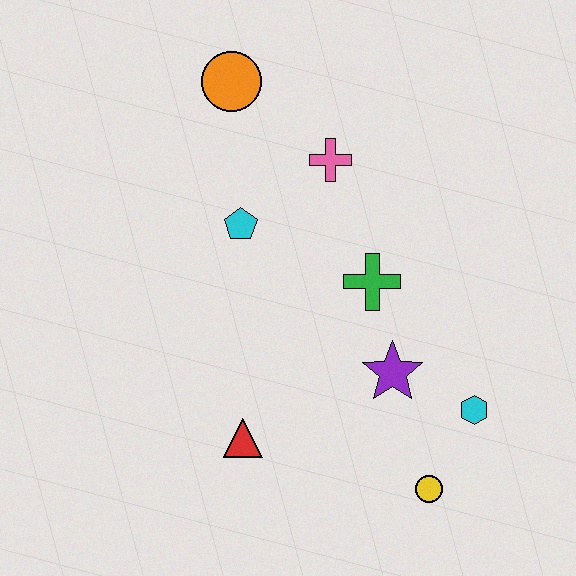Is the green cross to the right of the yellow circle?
No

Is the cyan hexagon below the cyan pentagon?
Yes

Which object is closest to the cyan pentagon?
The pink cross is closest to the cyan pentagon.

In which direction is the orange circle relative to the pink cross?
The orange circle is to the left of the pink cross.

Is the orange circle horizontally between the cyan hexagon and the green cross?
No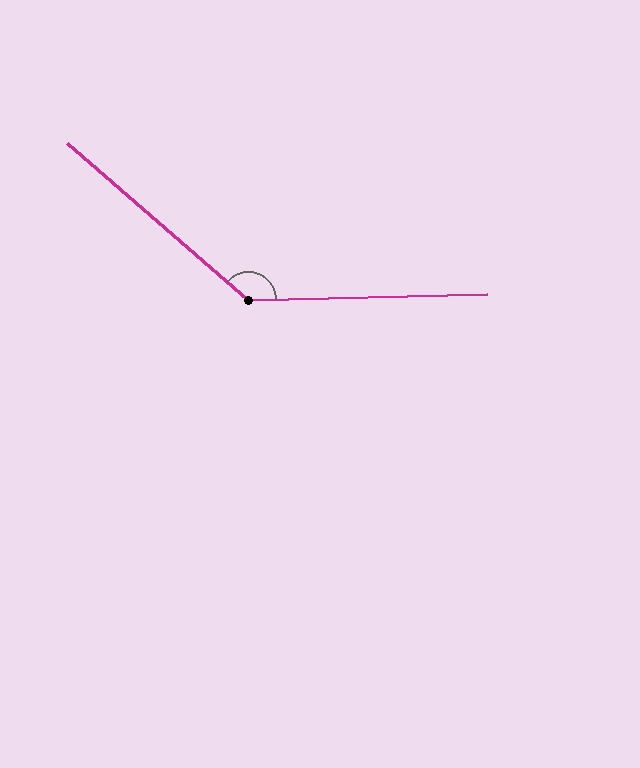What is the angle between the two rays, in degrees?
Approximately 138 degrees.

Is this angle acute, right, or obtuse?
It is obtuse.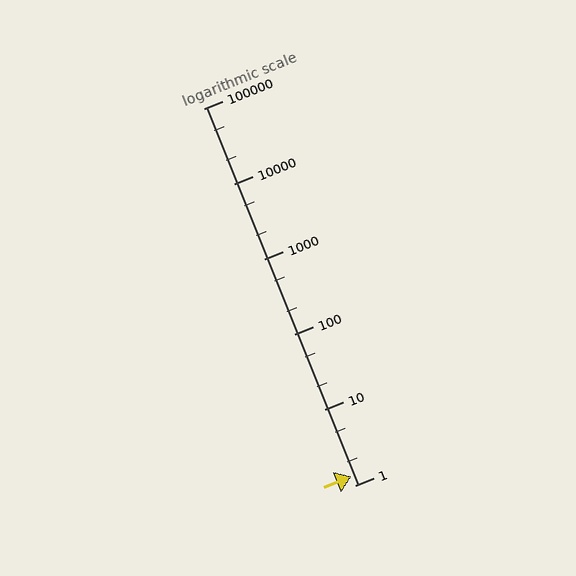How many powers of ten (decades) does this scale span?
The scale spans 5 decades, from 1 to 100000.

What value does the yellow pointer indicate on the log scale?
The pointer indicates approximately 1.3.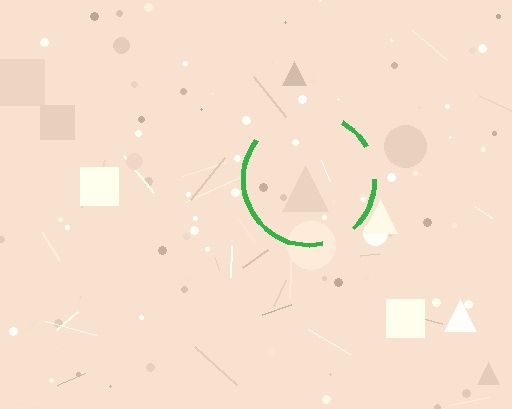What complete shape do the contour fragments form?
The contour fragments form a circle.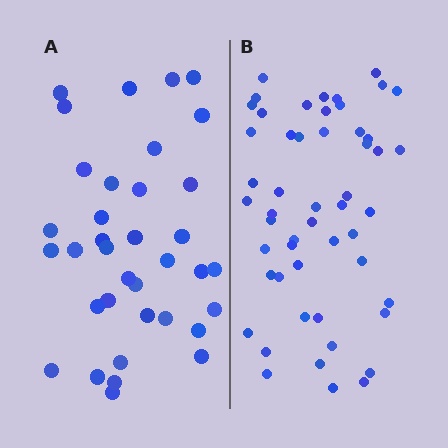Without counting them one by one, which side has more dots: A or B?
Region B (the right region) has more dots.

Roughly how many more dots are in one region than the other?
Region B has approximately 15 more dots than region A.